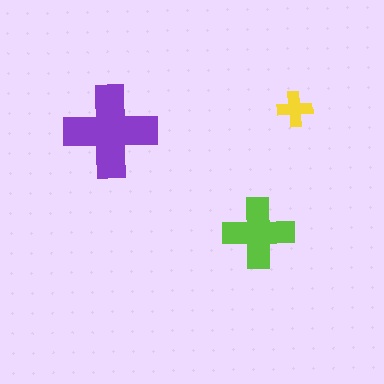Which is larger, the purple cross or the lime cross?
The purple one.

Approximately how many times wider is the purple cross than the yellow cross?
About 2.5 times wider.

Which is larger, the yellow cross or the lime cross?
The lime one.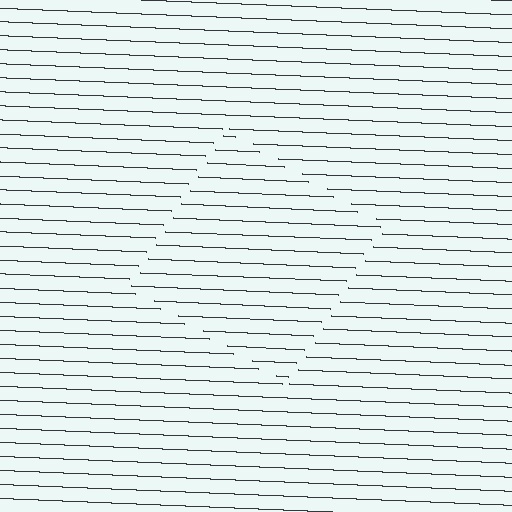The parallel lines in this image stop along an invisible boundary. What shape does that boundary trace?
An illusory square. The interior of the shape contains the same grating, shifted by half a period — the contour is defined by the phase discontinuity where line-ends from the inner and outer gratings abut.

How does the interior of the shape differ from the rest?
The interior of the shape contains the same grating, shifted by half a period — the contour is defined by the phase discontinuity where line-ends from the inner and outer gratings abut.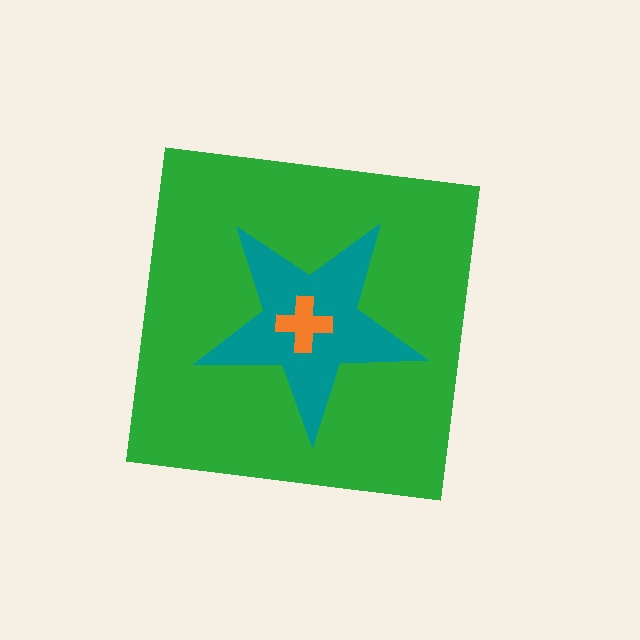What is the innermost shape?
The orange cross.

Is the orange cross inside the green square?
Yes.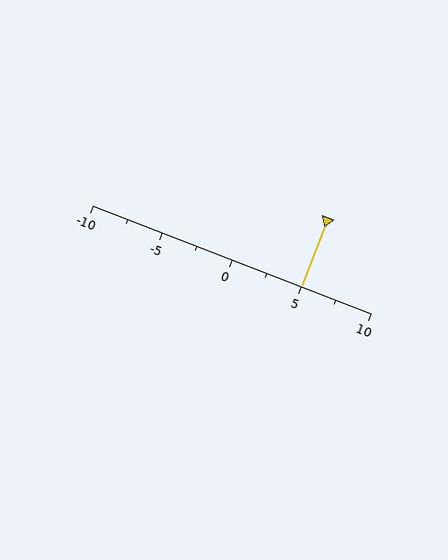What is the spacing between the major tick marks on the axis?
The major ticks are spaced 5 apart.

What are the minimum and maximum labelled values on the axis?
The axis runs from -10 to 10.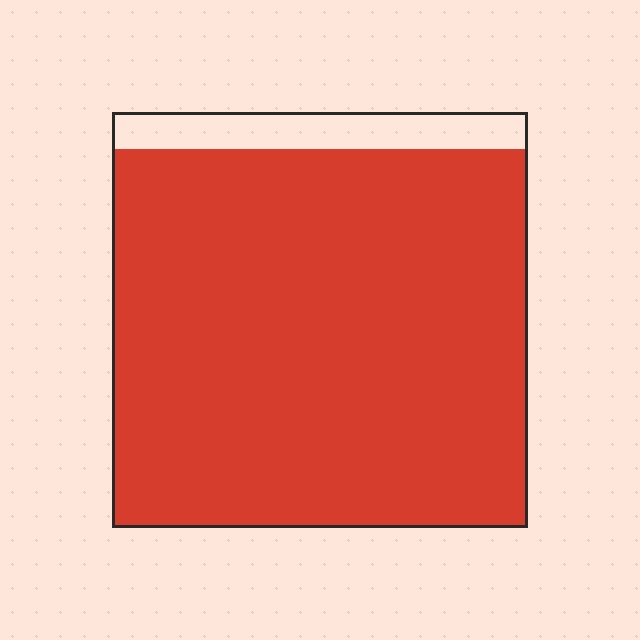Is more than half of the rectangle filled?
Yes.